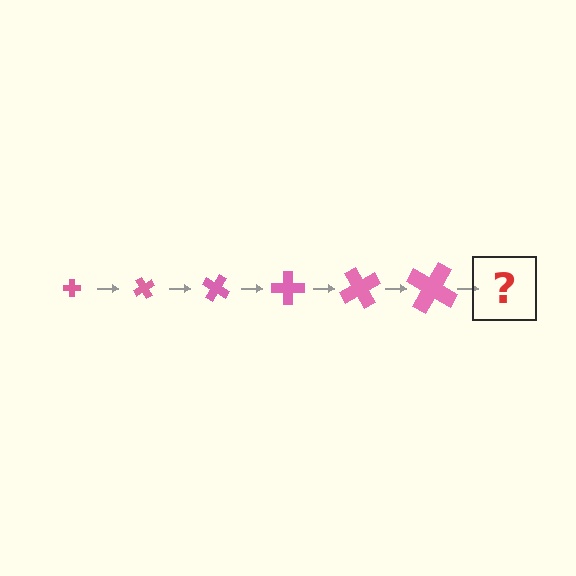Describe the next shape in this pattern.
It should be a cross, larger than the previous one and rotated 360 degrees from the start.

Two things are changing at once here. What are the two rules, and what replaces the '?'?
The two rules are that the cross grows larger each step and it rotates 60 degrees each step. The '?' should be a cross, larger than the previous one and rotated 360 degrees from the start.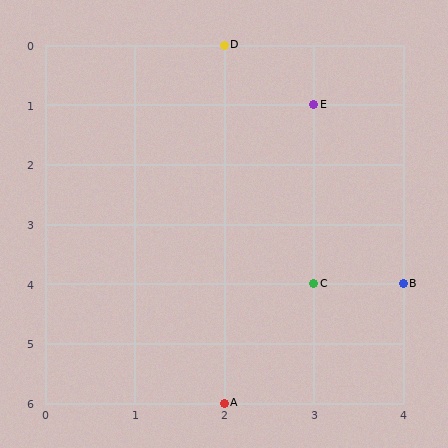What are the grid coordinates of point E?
Point E is at grid coordinates (3, 1).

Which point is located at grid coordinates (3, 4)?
Point C is at (3, 4).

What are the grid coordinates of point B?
Point B is at grid coordinates (4, 4).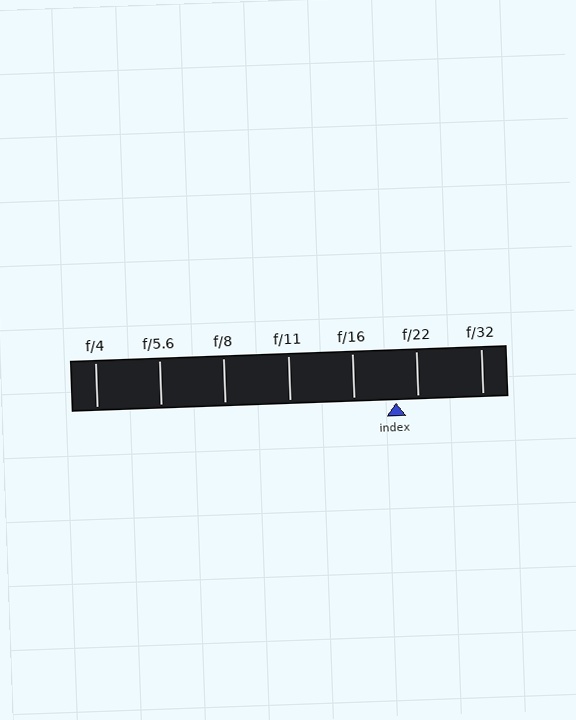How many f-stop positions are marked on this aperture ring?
There are 7 f-stop positions marked.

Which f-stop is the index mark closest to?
The index mark is closest to f/22.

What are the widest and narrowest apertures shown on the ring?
The widest aperture shown is f/4 and the narrowest is f/32.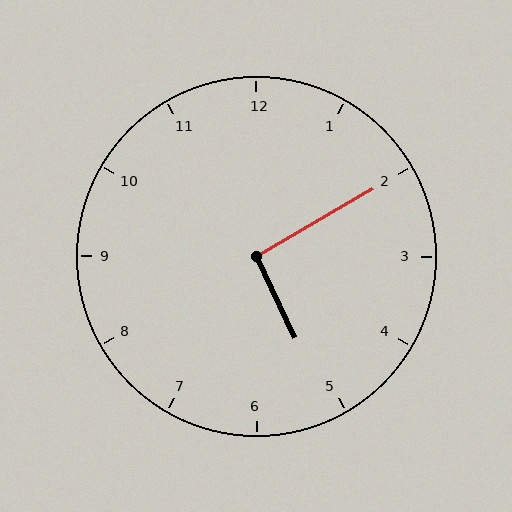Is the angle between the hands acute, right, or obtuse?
It is right.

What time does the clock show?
5:10.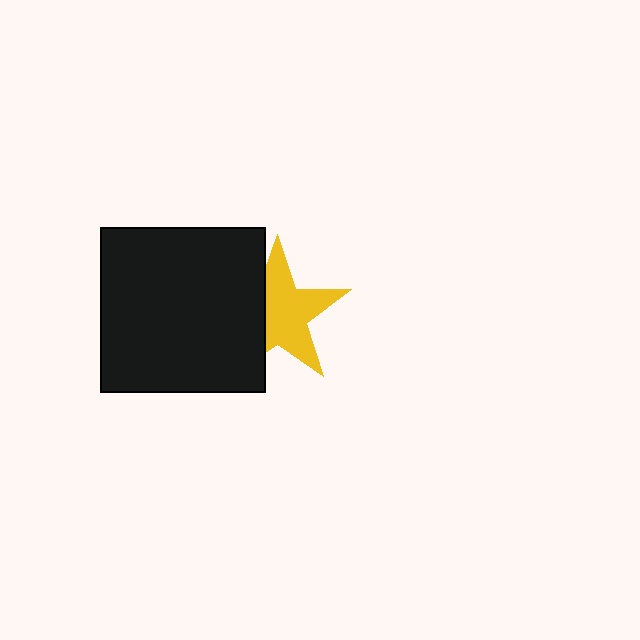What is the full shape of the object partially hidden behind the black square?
The partially hidden object is a yellow star.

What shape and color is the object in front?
The object in front is a black square.